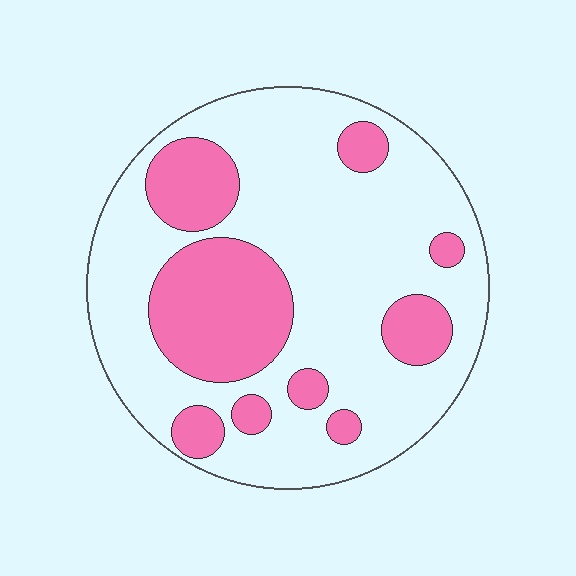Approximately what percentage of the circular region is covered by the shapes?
Approximately 30%.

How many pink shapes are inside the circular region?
9.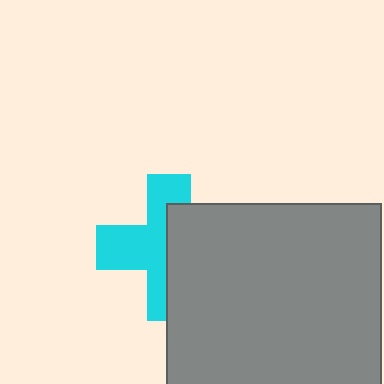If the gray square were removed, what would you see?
You would see the complete cyan cross.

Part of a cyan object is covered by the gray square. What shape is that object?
It is a cross.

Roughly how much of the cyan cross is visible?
About half of it is visible (roughly 52%).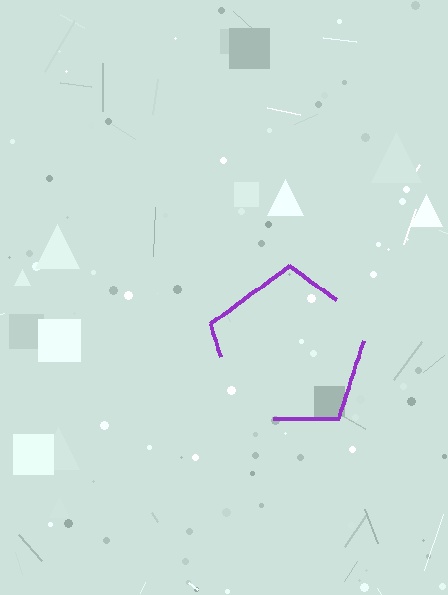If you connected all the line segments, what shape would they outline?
They would outline a pentagon.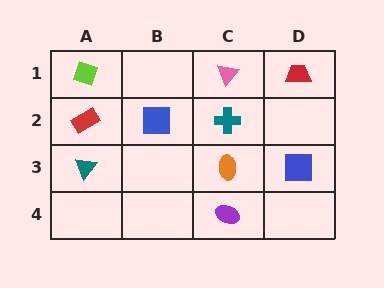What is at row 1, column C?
A pink triangle.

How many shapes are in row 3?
3 shapes.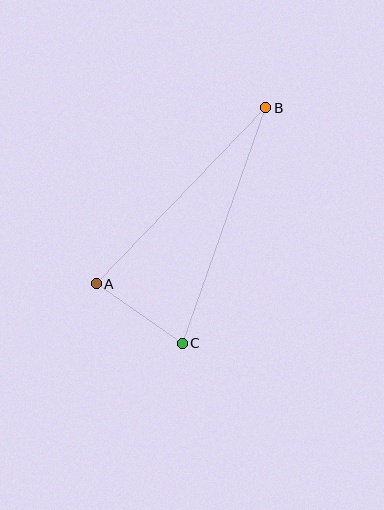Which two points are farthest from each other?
Points B and C are farthest from each other.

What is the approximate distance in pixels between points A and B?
The distance between A and B is approximately 244 pixels.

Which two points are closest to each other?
Points A and C are closest to each other.